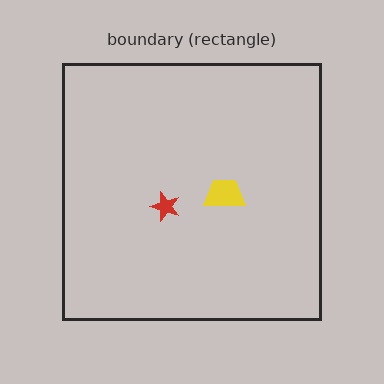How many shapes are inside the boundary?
2 inside, 0 outside.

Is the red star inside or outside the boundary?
Inside.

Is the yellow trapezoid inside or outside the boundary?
Inside.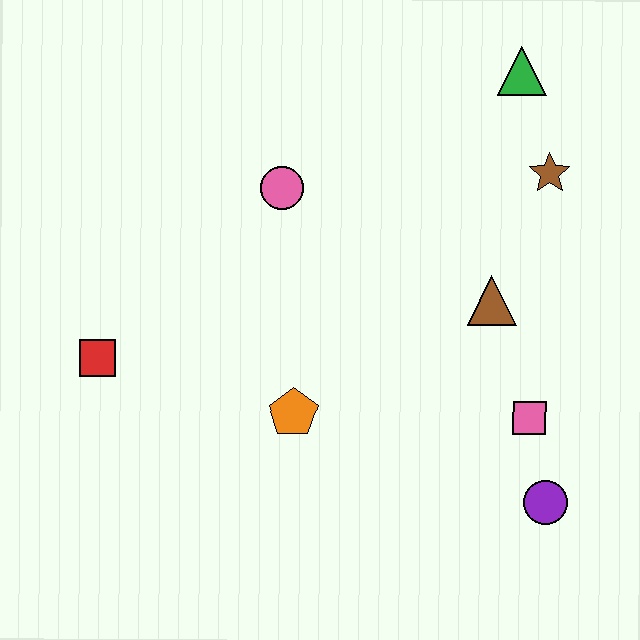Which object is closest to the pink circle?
The orange pentagon is closest to the pink circle.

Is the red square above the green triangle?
No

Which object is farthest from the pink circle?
The purple circle is farthest from the pink circle.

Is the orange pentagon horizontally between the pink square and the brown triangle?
No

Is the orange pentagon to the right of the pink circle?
Yes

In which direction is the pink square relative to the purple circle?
The pink square is above the purple circle.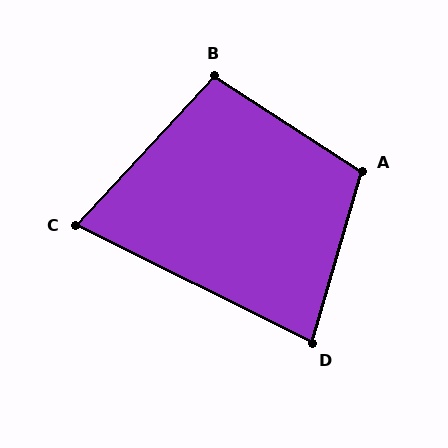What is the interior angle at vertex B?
Approximately 100 degrees (obtuse).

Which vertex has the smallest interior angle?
C, at approximately 74 degrees.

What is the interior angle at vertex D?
Approximately 80 degrees (acute).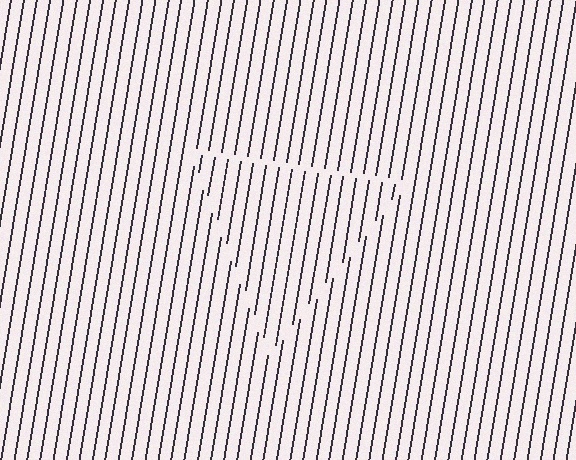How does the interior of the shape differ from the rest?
The interior of the shape contains the same grating, shifted by half a period — the contour is defined by the phase discontinuity where line-ends from the inner and outer gratings abut.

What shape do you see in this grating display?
An illusory triangle. The interior of the shape contains the same grating, shifted by half a period — the contour is defined by the phase discontinuity where line-ends from the inner and outer gratings abut.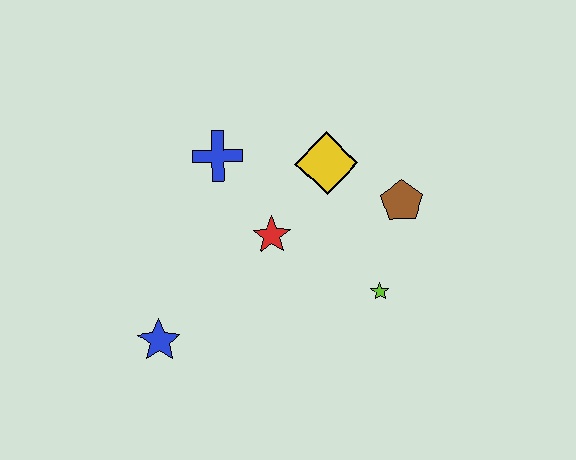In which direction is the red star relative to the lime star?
The red star is to the left of the lime star.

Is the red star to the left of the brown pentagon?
Yes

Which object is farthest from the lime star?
The blue star is farthest from the lime star.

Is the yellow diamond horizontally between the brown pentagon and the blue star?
Yes